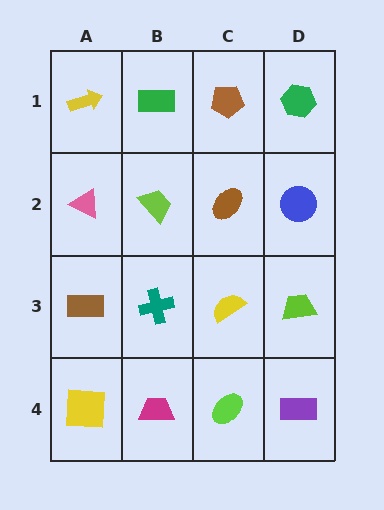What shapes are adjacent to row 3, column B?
A lime trapezoid (row 2, column B), a magenta trapezoid (row 4, column B), a brown rectangle (row 3, column A), a yellow semicircle (row 3, column C).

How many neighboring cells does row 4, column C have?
3.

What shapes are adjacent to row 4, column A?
A brown rectangle (row 3, column A), a magenta trapezoid (row 4, column B).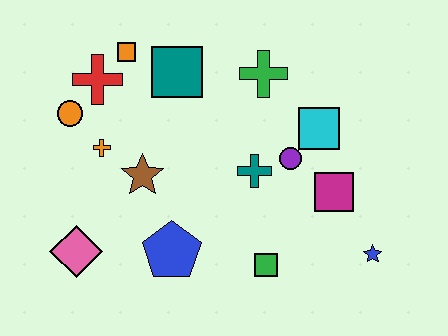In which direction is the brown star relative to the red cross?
The brown star is below the red cross.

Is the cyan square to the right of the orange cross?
Yes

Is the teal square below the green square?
No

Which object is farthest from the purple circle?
The pink diamond is farthest from the purple circle.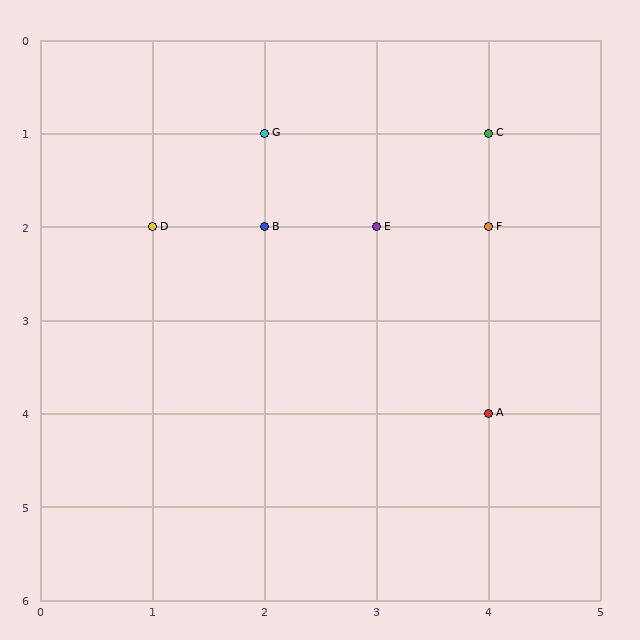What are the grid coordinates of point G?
Point G is at grid coordinates (2, 1).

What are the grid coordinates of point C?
Point C is at grid coordinates (4, 1).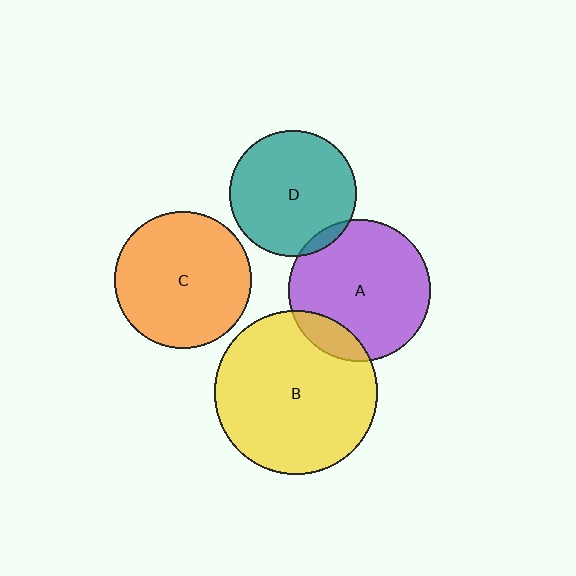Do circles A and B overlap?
Yes.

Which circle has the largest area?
Circle B (yellow).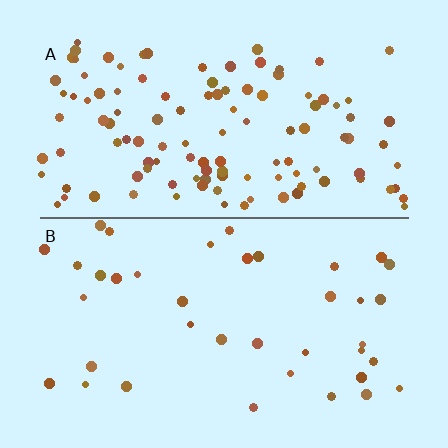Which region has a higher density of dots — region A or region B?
A (the top).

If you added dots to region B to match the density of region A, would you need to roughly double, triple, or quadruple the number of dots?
Approximately triple.